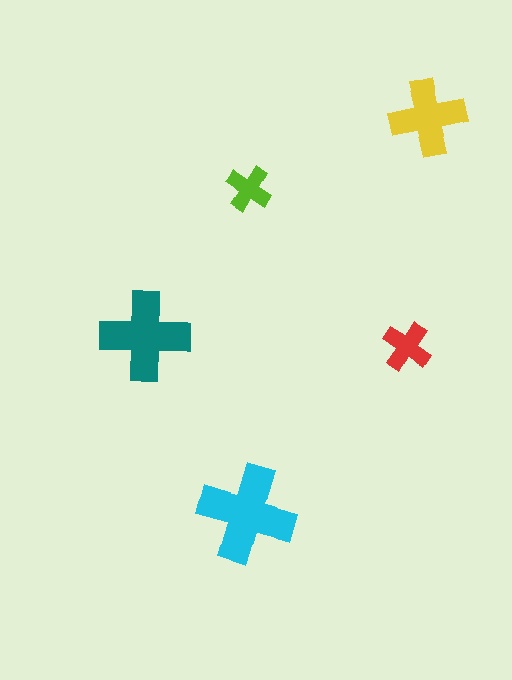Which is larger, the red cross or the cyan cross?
The cyan one.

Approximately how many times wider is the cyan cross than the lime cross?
About 2 times wider.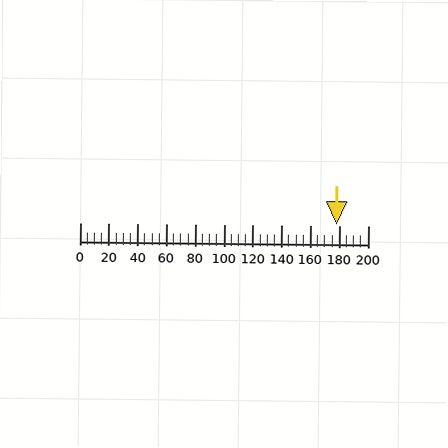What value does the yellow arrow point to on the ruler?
The yellow arrow points to approximately 178.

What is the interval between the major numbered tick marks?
The major tick marks are spaced 20 units apart.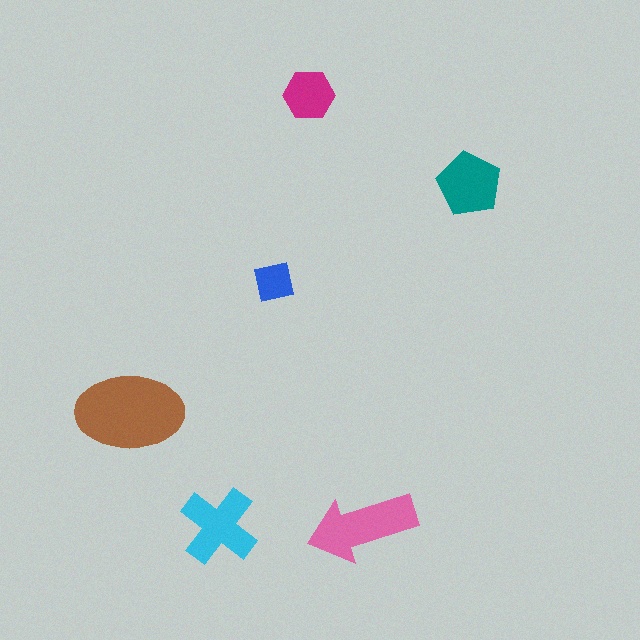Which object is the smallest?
The blue square.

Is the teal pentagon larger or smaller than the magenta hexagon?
Larger.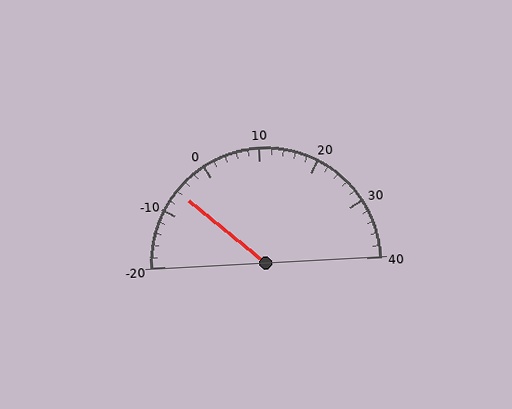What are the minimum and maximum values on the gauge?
The gauge ranges from -20 to 40.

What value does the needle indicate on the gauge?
The needle indicates approximately -6.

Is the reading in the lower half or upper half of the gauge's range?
The reading is in the lower half of the range (-20 to 40).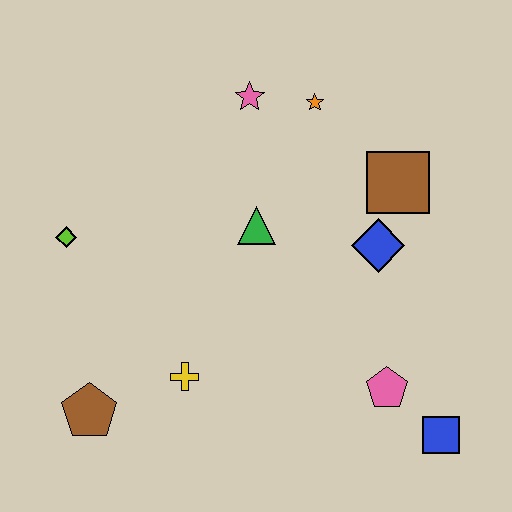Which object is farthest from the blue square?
The lime diamond is farthest from the blue square.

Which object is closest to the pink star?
The orange star is closest to the pink star.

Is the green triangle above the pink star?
No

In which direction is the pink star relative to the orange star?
The pink star is to the left of the orange star.